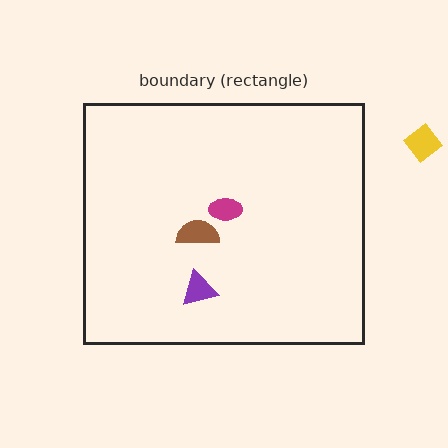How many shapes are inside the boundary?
3 inside, 1 outside.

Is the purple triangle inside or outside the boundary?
Inside.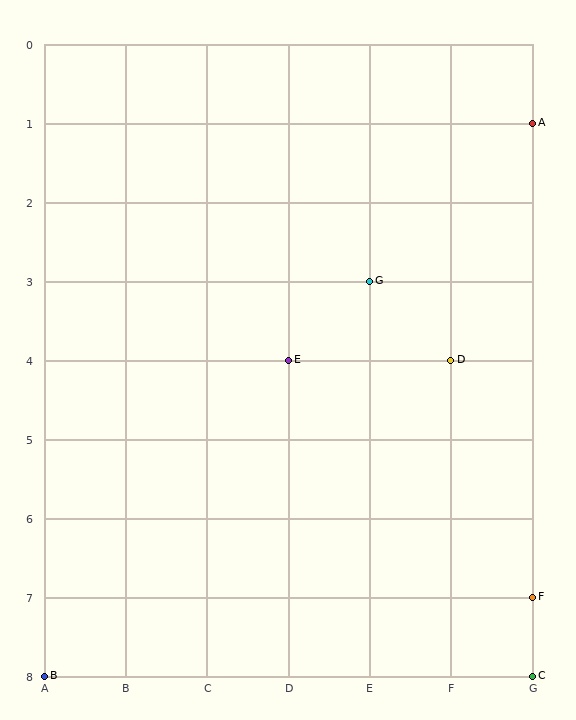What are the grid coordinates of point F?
Point F is at grid coordinates (G, 7).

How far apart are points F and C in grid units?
Points F and C are 1 row apart.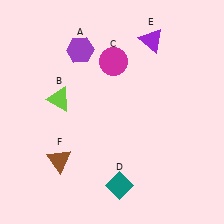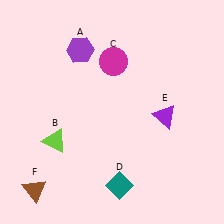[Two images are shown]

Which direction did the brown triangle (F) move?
The brown triangle (F) moved down.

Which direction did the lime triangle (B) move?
The lime triangle (B) moved down.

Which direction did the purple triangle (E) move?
The purple triangle (E) moved down.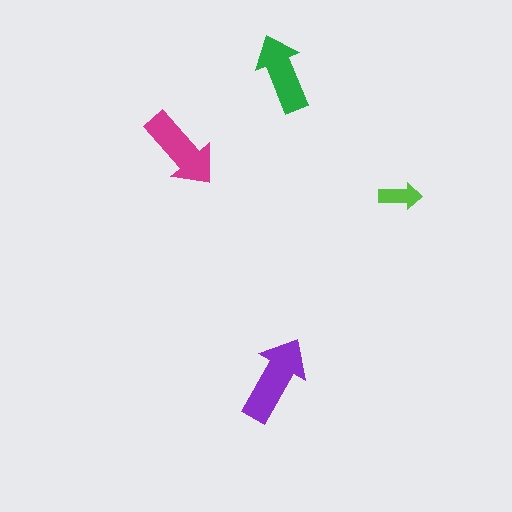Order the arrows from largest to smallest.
the purple one, the magenta one, the green one, the lime one.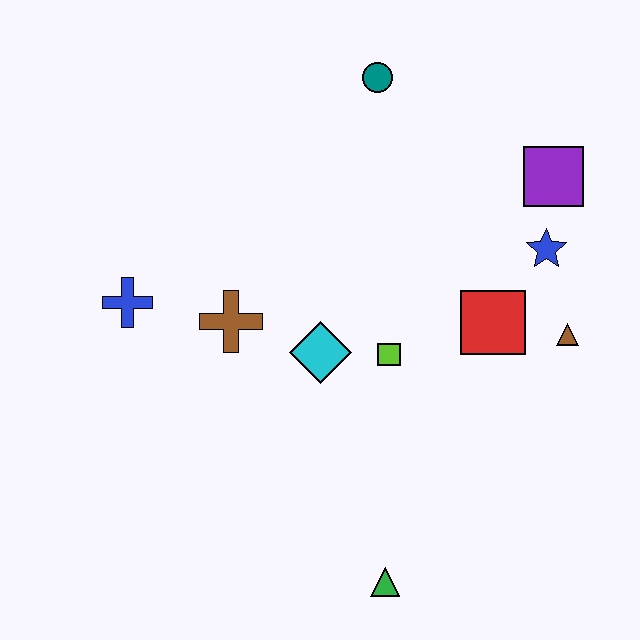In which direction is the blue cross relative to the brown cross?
The blue cross is to the left of the brown cross.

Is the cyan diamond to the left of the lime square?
Yes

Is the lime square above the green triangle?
Yes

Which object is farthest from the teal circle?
The green triangle is farthest from the teal circle.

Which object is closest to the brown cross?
The cyan diamond is closest to the brown cross.